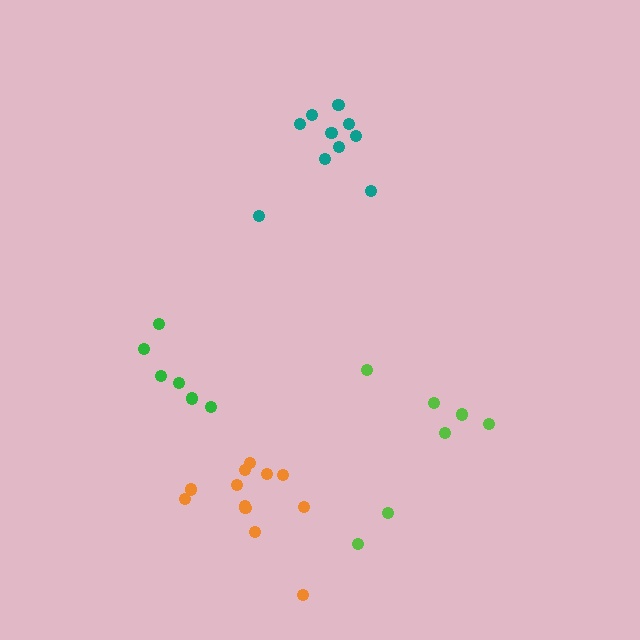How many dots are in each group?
Group 1: 6 dots, Group 2: 12 dots, Group 3: 7 dots, Group 4: 10 dots (35 total).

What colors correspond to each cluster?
The clusters are colored: green, orange, lime, teal.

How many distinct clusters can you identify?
There are 4 distinct clusters.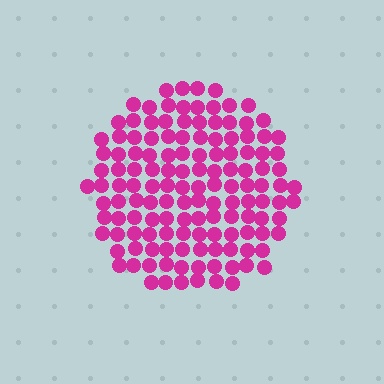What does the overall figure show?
The overall figure shows a circle.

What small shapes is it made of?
It is made of small circles.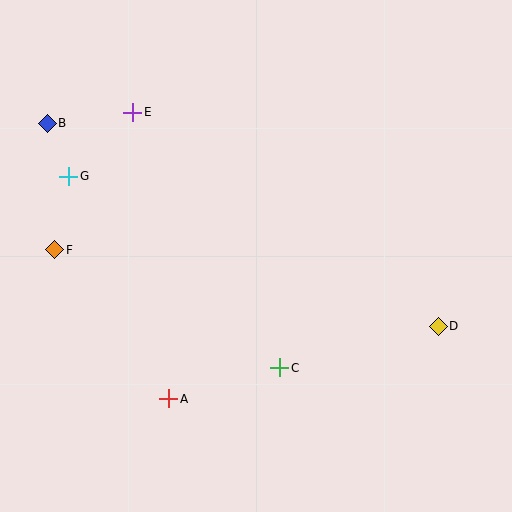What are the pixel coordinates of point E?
Point E is at (133, 112).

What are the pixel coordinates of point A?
Point A is at (169, 399).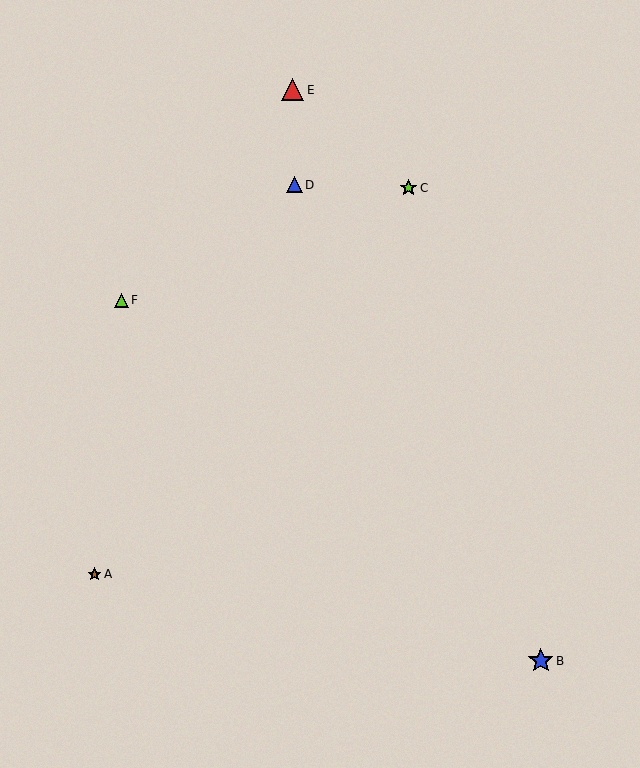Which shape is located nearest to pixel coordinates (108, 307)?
The lime triangle (labeled F) at (121, 300) is nearest to that location.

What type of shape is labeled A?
Shape A is a brown star.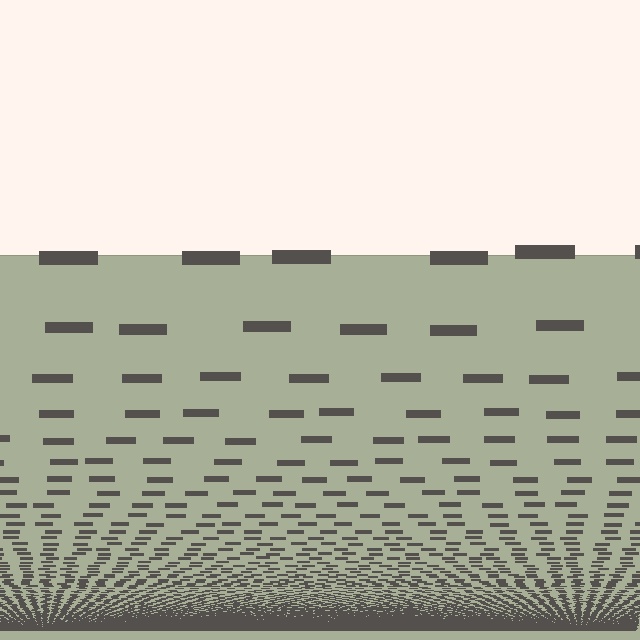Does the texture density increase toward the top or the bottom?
Density increases toward the bottom.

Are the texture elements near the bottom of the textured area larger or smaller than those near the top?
Smaller. The gradient is inverted — elements near the bottom are smaller and denser.